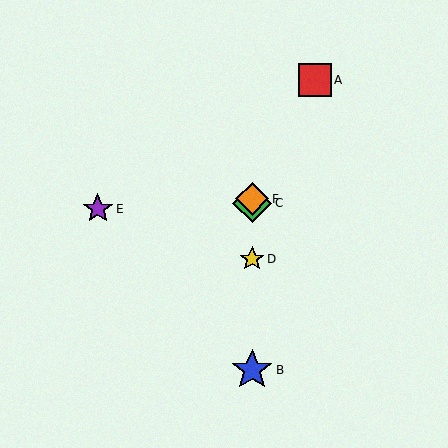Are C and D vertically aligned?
Yes, both are at x≈252.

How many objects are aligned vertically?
4 objects (B, C, D, F) are aligned vertically.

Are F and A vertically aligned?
No, F is at x≈252 and A is at x≈315.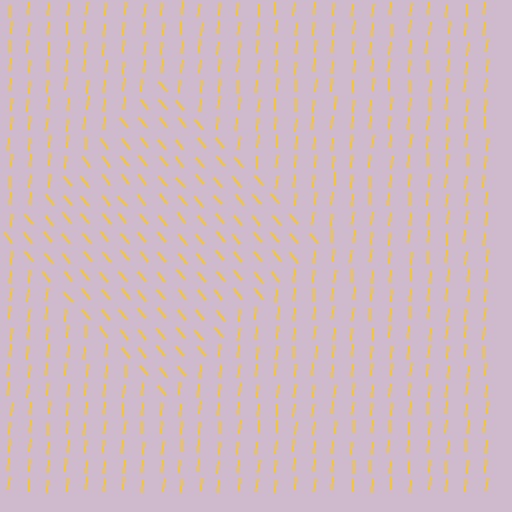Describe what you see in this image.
The image is filled with small yellow line segments. A diamond region in the image has lines oriented differently from the surrounding lines, creating a visible texture boundary.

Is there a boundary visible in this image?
Yes, there is a texture boundary formed by a change in line orientation.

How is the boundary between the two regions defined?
The boundary is defined purely by a change in line orientation (approximately 45 degrees difference). All lines are the same color and thickness.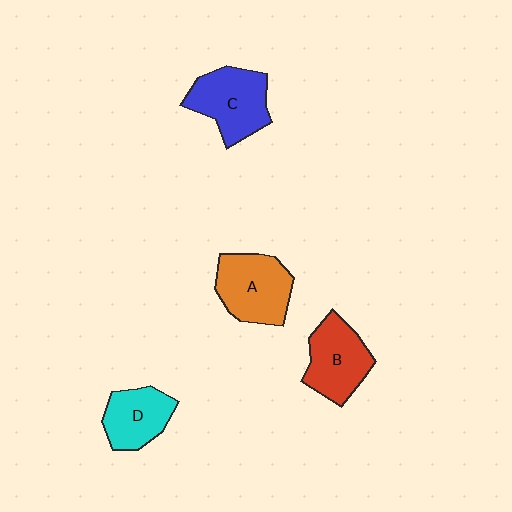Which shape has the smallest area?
Shape D (cyan).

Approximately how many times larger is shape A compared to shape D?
Approximately 1.3 times.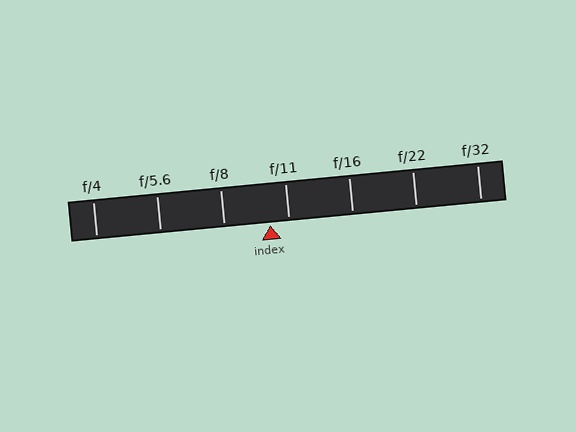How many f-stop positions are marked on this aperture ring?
There are 7 f-stop positions marked.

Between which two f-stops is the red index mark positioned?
The index mark is between f/8 and f/11.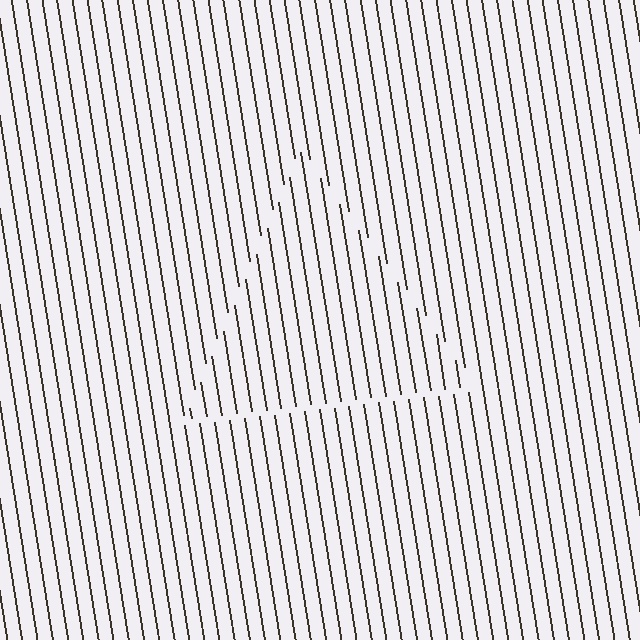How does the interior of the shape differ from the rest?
The interior of the shape contains the same grating, shifted by half a period — the contour is defined by the phase discontinuity where line-ends from the inner and outer gratings abut.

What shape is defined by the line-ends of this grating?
An illusory triangle. The interior of the shape contains the same grating, shifted by half a period — the contour is defined by the phase discontinuity where line-ends from the inner and outer gratings abut.